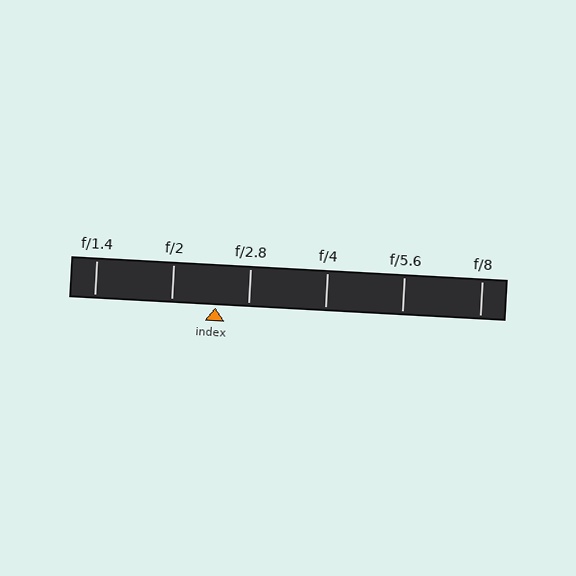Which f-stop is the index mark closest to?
The index mark is closest to f/2.8.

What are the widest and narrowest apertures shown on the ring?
The widest aperture shown is f/1.4 and the narrowest is f/8.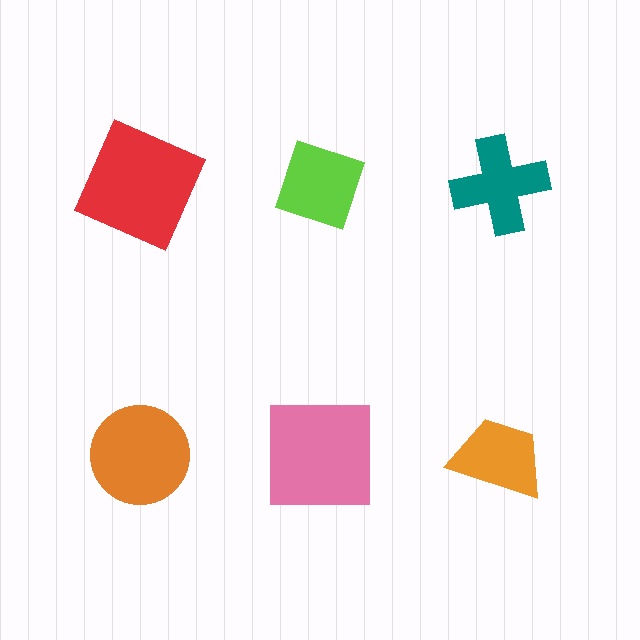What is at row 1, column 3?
A teal cross.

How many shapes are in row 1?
3 shapes.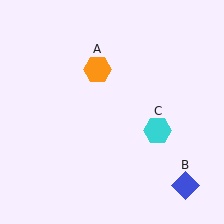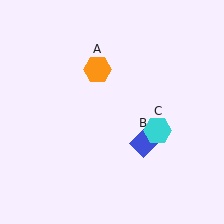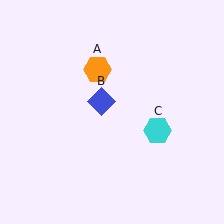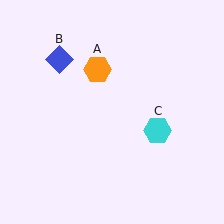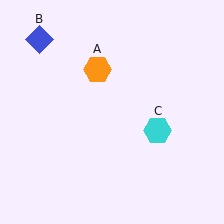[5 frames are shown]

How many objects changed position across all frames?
1 object changed position: blue diamond (object B).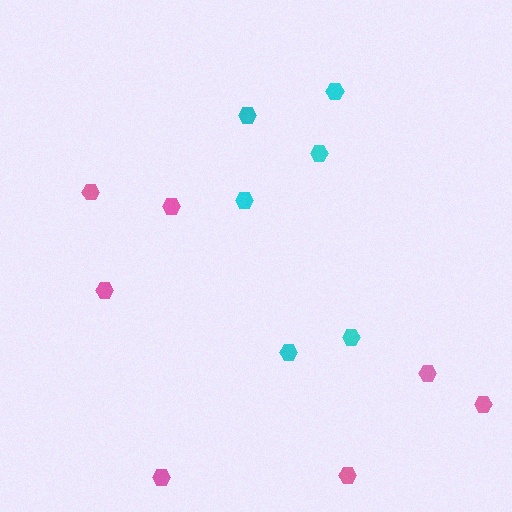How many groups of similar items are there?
There are 2 groups: one group of cyan hexagons (6) and one group of pink hexagons (7).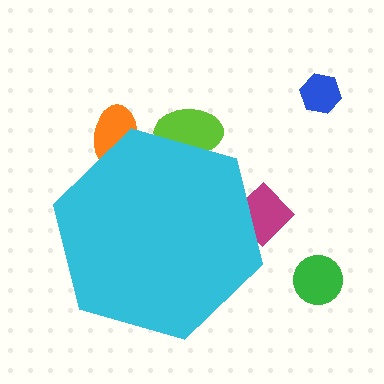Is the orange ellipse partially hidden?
Yes, the orange ellipse is partially hidden behind the cyan hexagon.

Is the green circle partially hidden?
No, the green circle is fully visible.